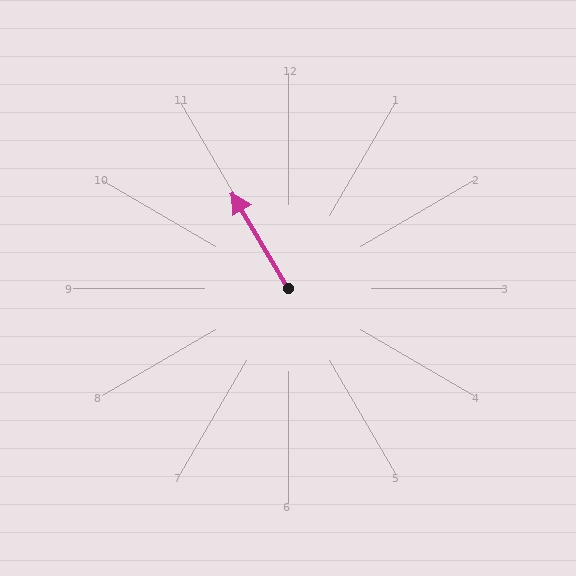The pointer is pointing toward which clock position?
Roughly 11 o'clock.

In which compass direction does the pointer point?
Northwest.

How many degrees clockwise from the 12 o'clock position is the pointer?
Approximately 330 degrees.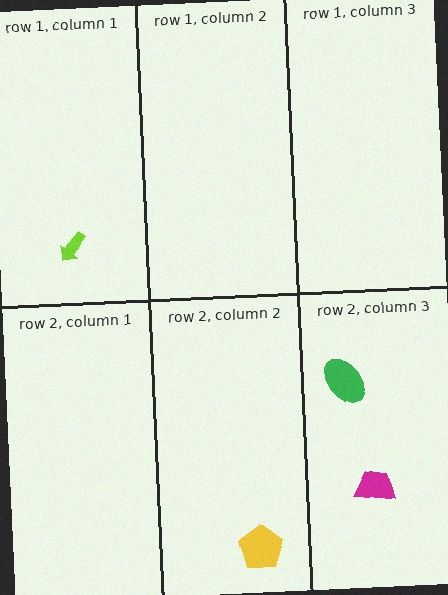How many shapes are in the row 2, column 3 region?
2.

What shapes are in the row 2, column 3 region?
The green ellipse, the magenta trapezoid.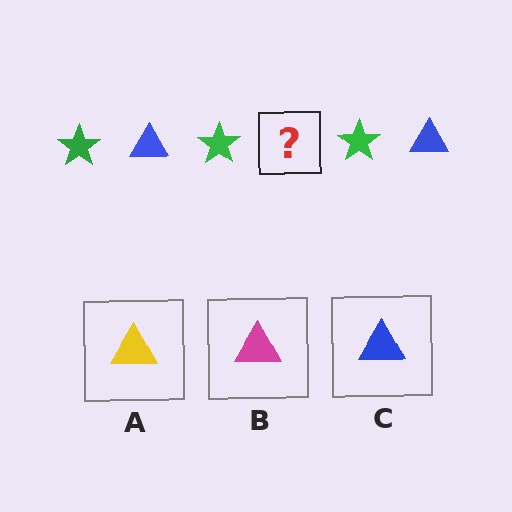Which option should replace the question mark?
Option C.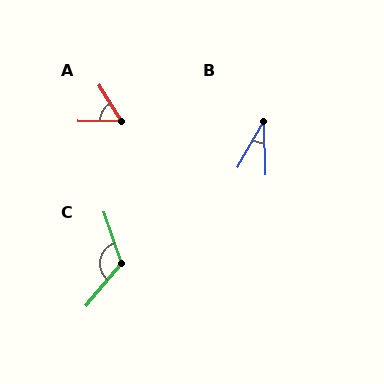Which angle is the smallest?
B, at approximately 32 degrees.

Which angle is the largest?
C, at approximately 121 degrees.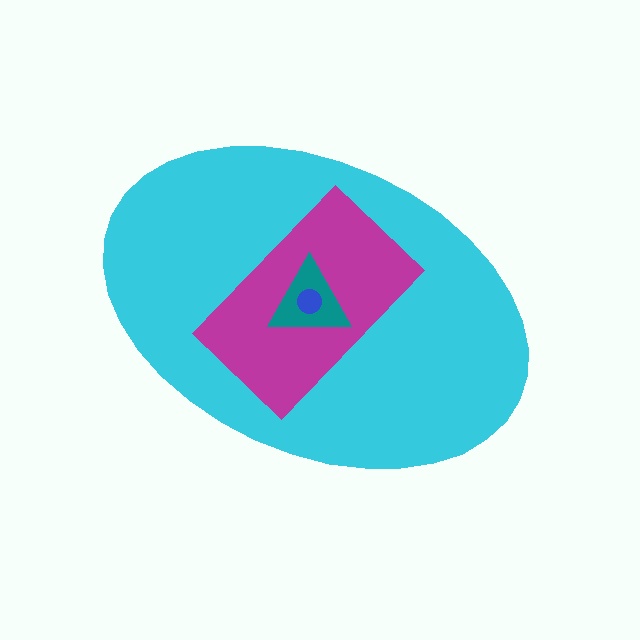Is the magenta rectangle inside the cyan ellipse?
Yes.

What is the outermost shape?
The cyan ellipse.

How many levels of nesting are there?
4.